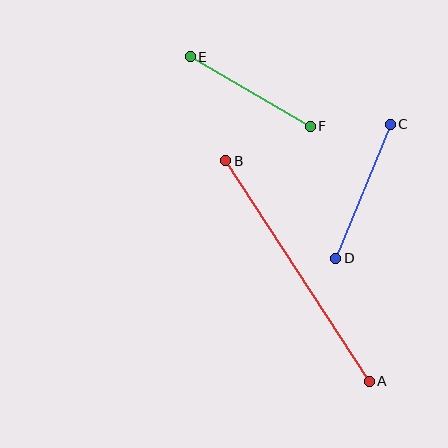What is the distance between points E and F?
The distance is approximately 139 pixels.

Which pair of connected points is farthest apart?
Points A and B are farthest apart.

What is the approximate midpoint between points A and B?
The midpoint is at approximately (297, 271) pixels.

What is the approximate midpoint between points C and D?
The midpoint is at approximately (363, 191) pixels.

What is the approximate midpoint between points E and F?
The midpoint is at approximately (250, 92) pixels.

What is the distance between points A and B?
The distance is approximately 263 pixels.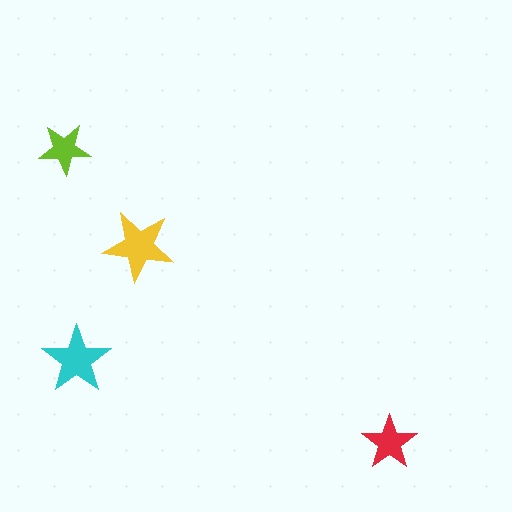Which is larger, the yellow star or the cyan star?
The yellow one.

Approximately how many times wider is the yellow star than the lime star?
About 1.5 times wider.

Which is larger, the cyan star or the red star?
The cyan one.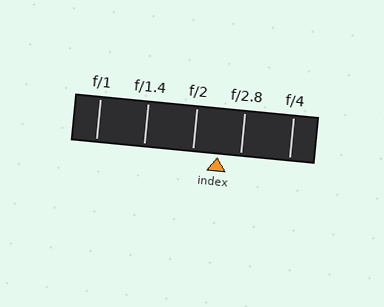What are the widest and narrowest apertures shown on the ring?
The widest aperture shown is f/1 and the narrowest is f/4.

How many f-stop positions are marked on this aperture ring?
There are 5 f-stop positions marked.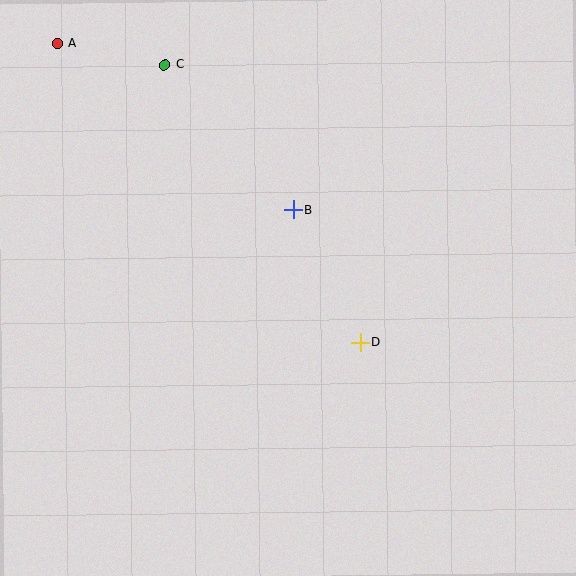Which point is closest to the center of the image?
Point B at (293, 210) is closest to the center.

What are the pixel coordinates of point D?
Point D is at (360, 342).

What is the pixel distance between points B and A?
The distance between B and A is 289 pixels.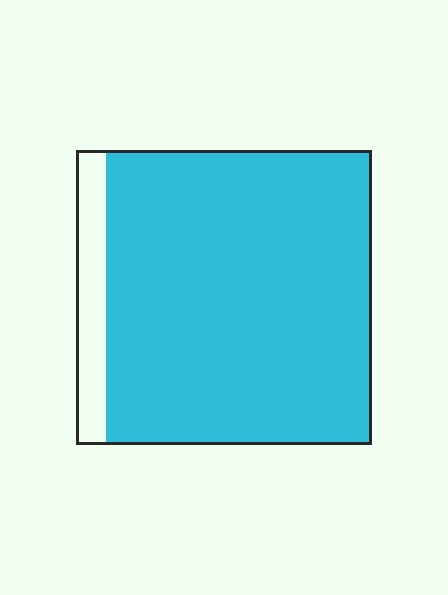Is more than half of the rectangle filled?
Yes.